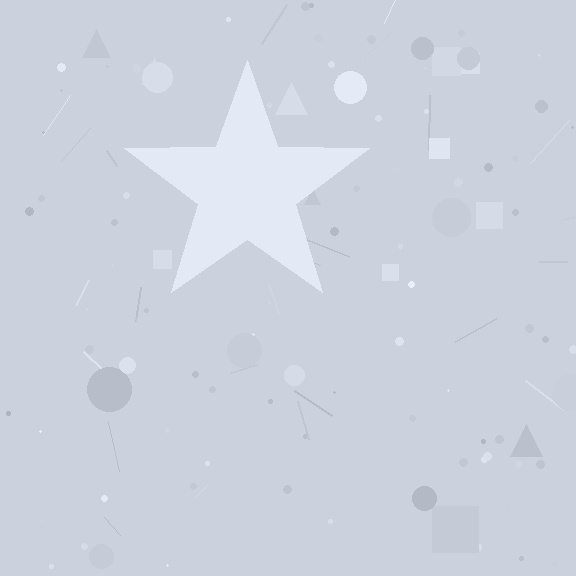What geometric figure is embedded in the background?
A star is embedded in the background.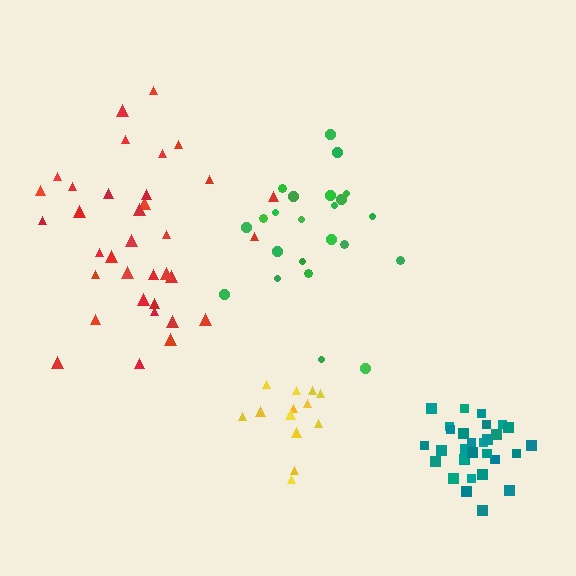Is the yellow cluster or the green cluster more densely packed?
Yellow.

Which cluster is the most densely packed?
Teal.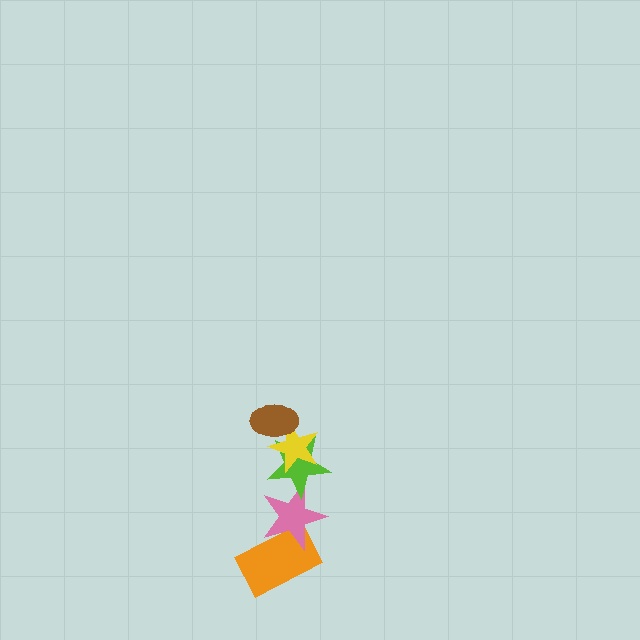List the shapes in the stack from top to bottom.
From top to bottom: the brown ellipse, the yellow star, the lime star, the pink star, the orange rectangle.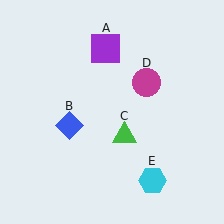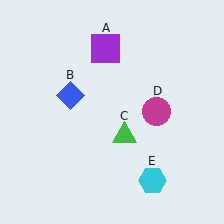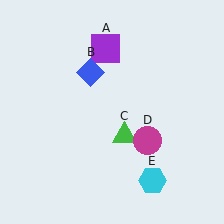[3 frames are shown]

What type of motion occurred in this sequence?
The blue diamond (object B), magenta circle (object D) rotated clockwise around the center of the scene.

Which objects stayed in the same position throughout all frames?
Purple square (object A) and green triangle (object C) and cyan hexagon (object E) remained stationary.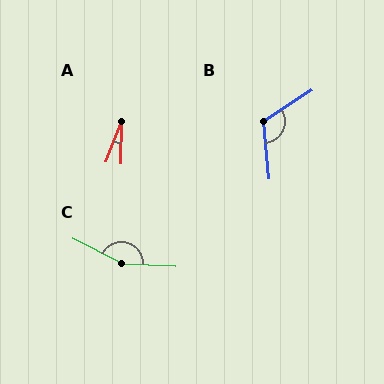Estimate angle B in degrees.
Approximately 117 degrees.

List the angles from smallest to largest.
A (19°), B (117°), C (156°).